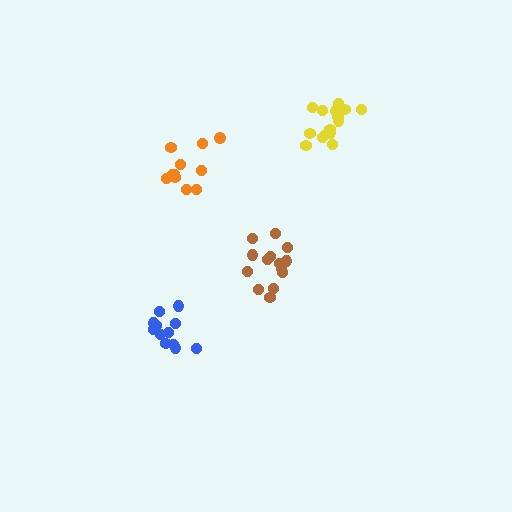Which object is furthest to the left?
The blue cluster is leftmost.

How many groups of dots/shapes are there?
There are 4 groups.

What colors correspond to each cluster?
The clusters are colored: brown, orange, yellow, blue.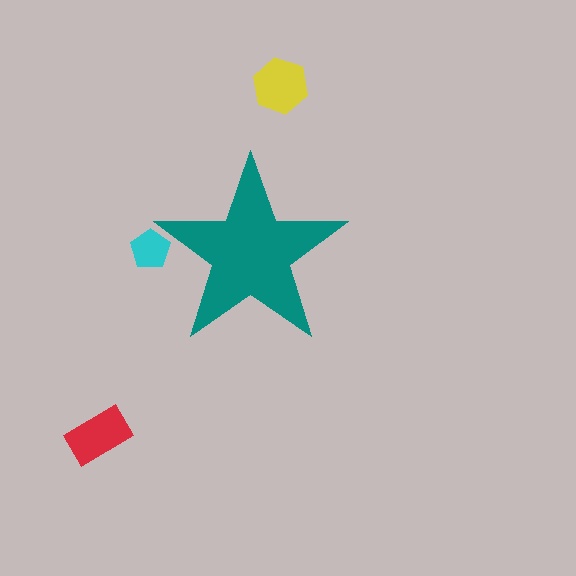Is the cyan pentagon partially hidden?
Yes, the cyan pentagon is partially hidden behind the teal star.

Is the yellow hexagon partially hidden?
No, the yellow hexagon is fully visible.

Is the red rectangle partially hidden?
No, the red rectangle is fully visible.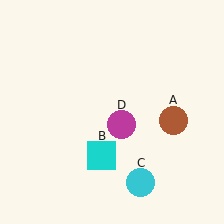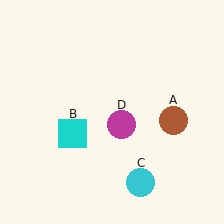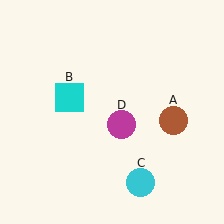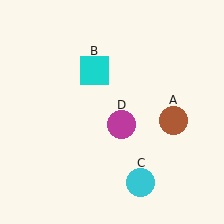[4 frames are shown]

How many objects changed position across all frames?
1 object changed position: cyan square (object B).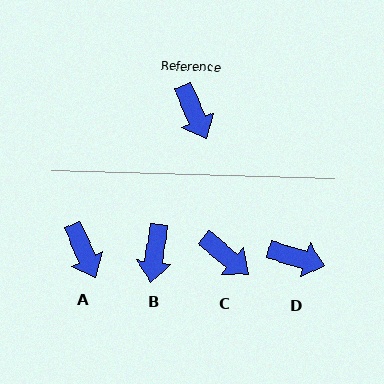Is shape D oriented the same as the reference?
No, it is off by about 50 degrees.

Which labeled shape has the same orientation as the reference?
A.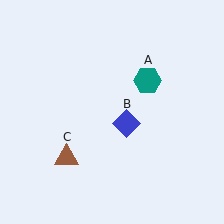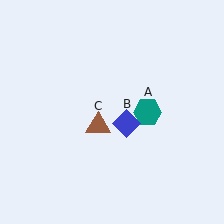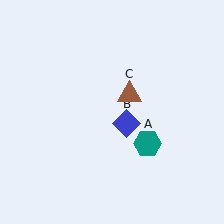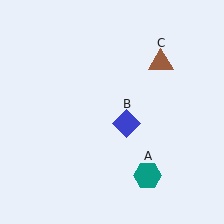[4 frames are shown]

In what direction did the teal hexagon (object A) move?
The teal hexagon (object A) moved down.